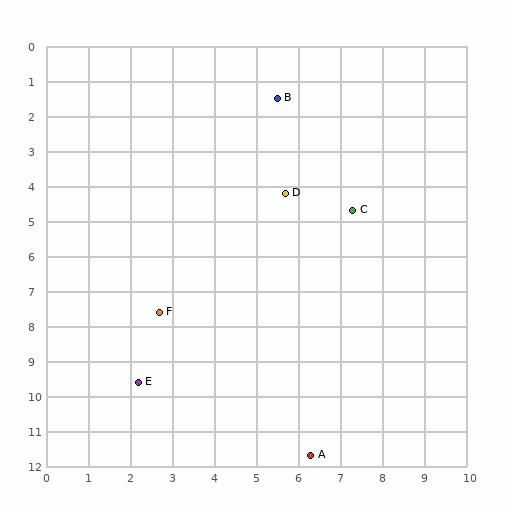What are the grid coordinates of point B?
Point B is at approximately (5.5, 1.5).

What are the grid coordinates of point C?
Point C is at approximately (7.3, 4.7).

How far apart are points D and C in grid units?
Points D and C are about 1.7 grid units apart.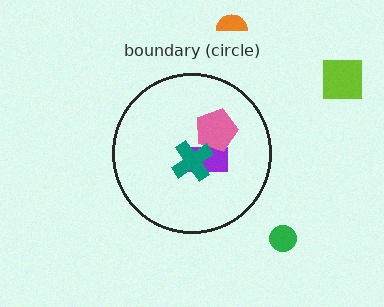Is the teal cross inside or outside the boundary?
Inside.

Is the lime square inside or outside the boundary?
Outside.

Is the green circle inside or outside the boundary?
Outside.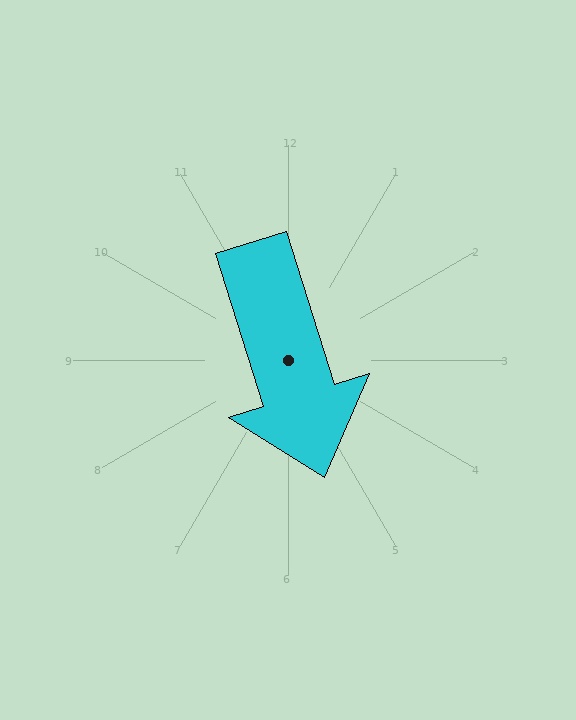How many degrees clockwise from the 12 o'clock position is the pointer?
Approximately 163 degrees.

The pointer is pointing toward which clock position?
Roughly 5 o'clock.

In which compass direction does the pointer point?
South.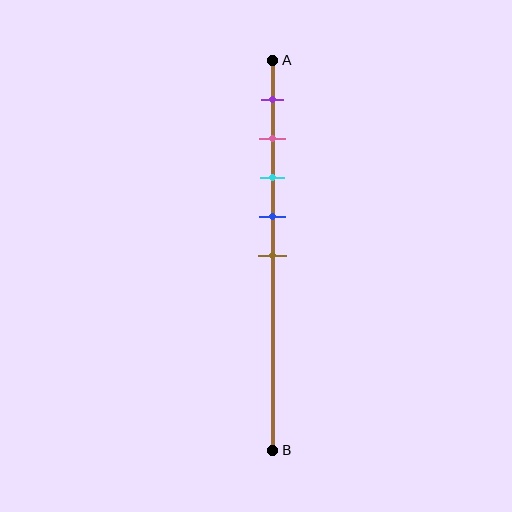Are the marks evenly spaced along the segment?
Yes, the marks are approximately evenly spaced.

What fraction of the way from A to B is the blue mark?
The blue mark is approximately 40% (0.4) of the way from A to B.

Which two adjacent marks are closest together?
The pink and cyan marks are the closest adjacent pair.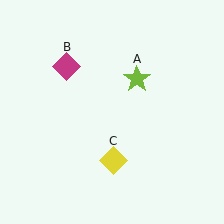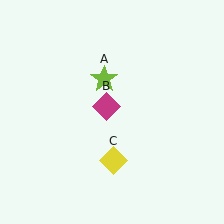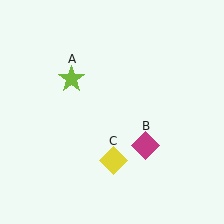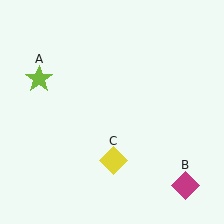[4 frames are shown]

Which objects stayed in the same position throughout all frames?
Yellow diamond (object C) remained stationary.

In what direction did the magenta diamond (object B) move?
The magenta diamond (object B) moved down and to the right.